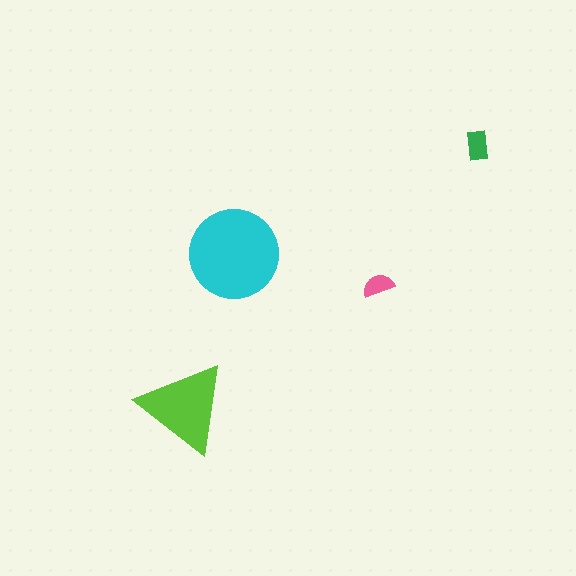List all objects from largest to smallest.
The cyan circle, the lime triangle, the green rectangle, the pink semicircle.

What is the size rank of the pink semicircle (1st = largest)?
4th.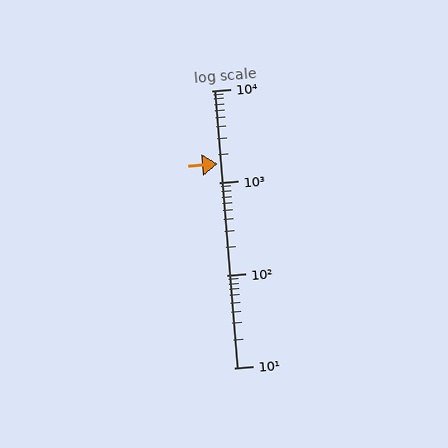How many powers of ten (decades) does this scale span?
The scale spans 3 decades, from 10 to 10000.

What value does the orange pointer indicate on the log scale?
The pointer indicates approximately 1600.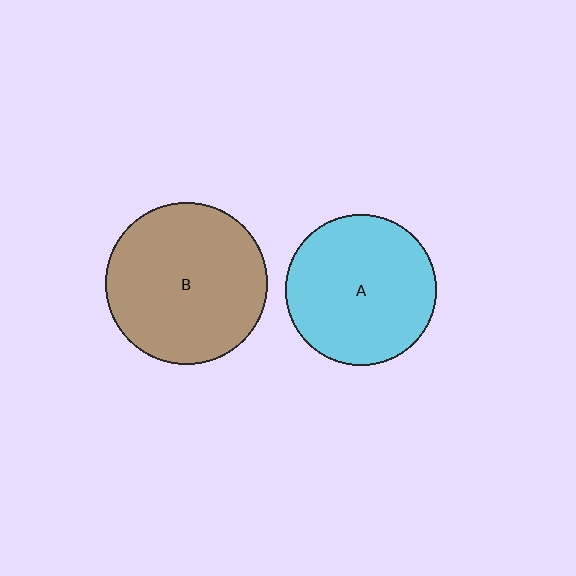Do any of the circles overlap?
No, none of the circles overlap.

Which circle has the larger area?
Circle B (brown).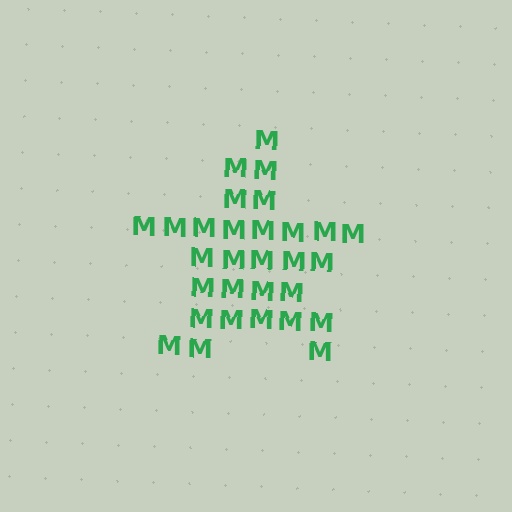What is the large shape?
The large shape is a star.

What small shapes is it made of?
It is made of small letter M's.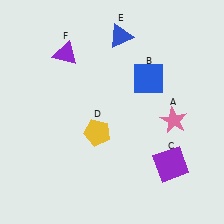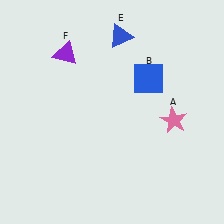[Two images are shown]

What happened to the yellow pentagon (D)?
The yellow pentagon (D) was removed in Image 2. It was in the bottom-left area of Image 1.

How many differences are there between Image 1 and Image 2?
There are 2 differences between the two images.